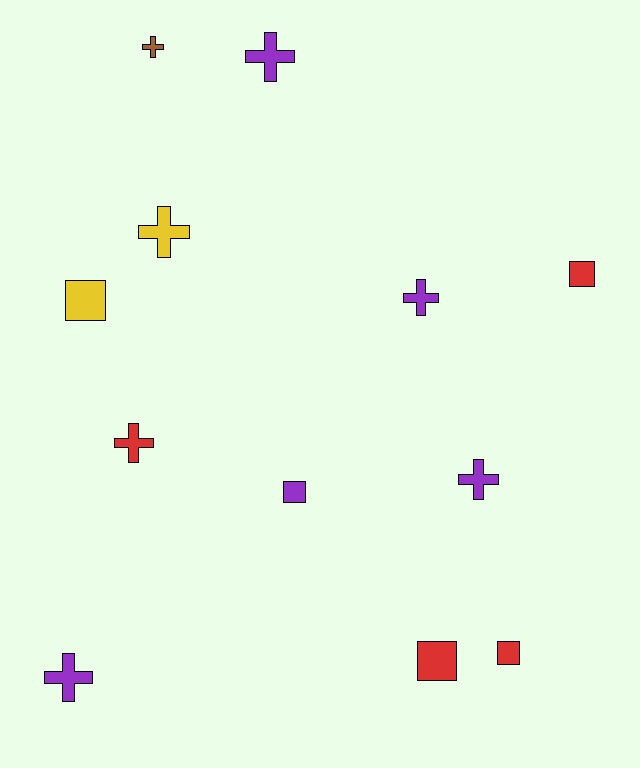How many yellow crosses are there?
There is 1 yellow cross.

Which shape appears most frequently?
Cross, with 7 objects.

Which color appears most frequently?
Purple, with 5 objects.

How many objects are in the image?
There are 12 objects.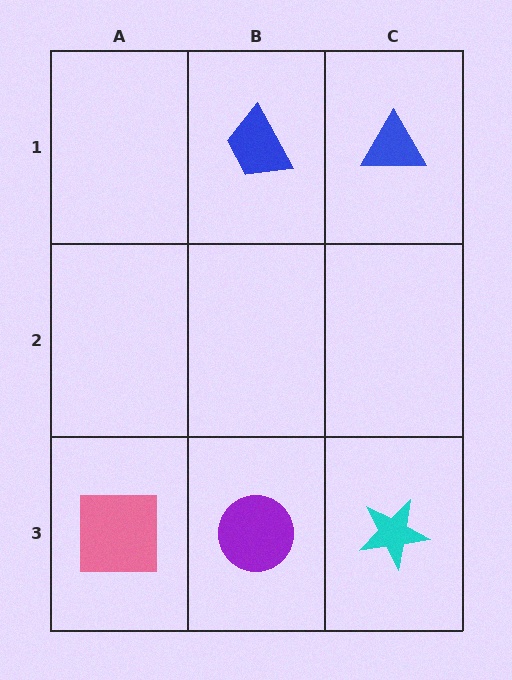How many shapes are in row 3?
3 shapes.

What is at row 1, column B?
A blue trapezoid.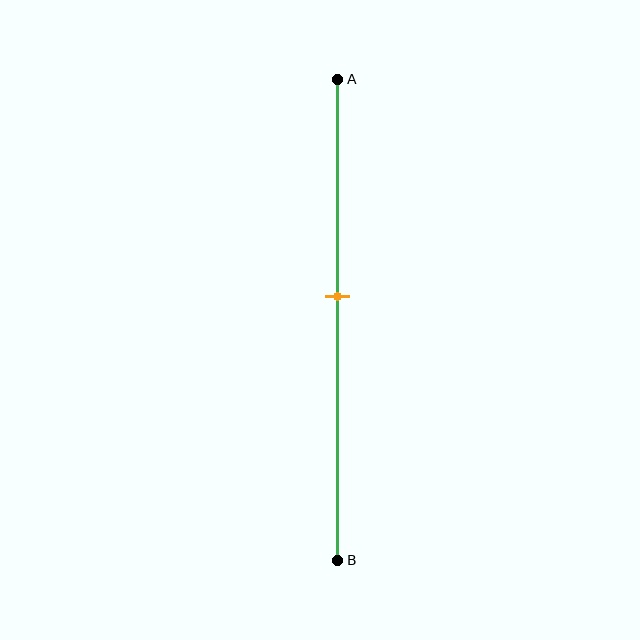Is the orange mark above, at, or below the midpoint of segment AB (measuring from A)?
The orange mark is above the midpoint of segment AB.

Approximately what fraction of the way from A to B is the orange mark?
The orange mark is approximately 45% of the way from A to B.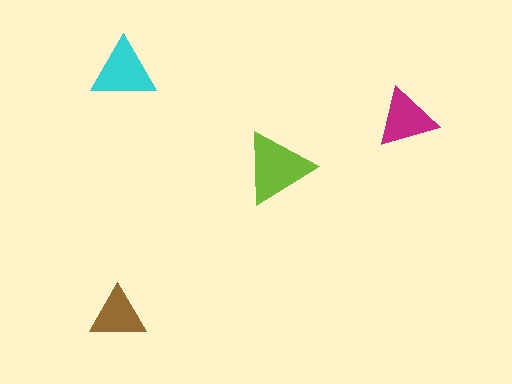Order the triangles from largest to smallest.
the lime one, the cyan one, the magenta one, the brown one.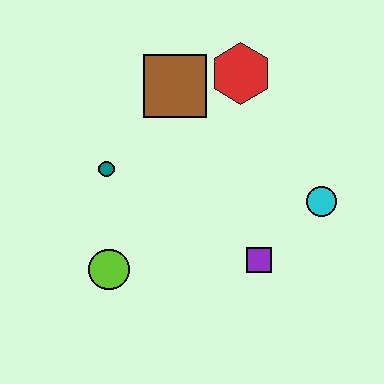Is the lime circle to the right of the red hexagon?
No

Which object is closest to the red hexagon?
The brown square is closest to the red hexagon.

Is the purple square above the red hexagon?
No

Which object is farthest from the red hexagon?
The lime circle is farthest from the red hexagon.